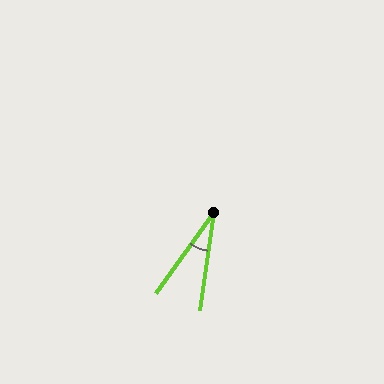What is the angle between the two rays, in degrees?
Approximately 27 degrees.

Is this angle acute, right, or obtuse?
It is acute.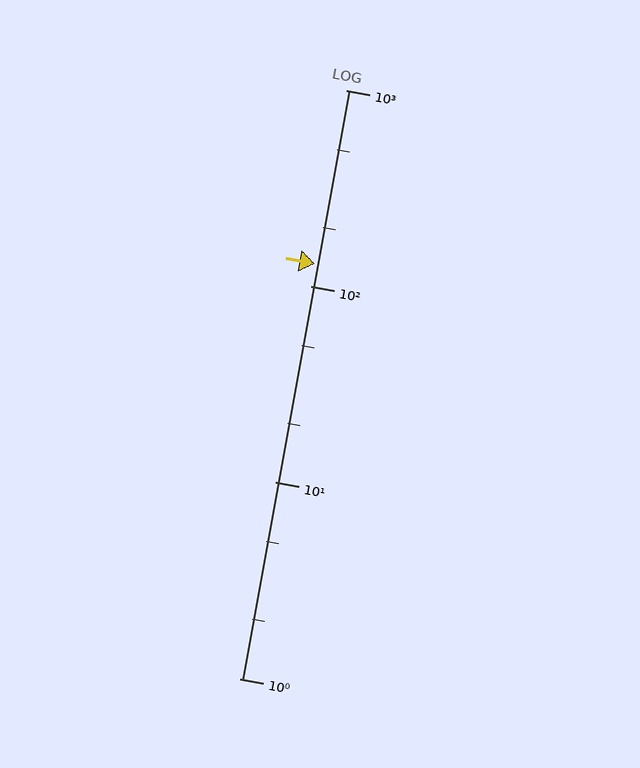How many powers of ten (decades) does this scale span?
The scale spans 3 decades, from 1 to 1000.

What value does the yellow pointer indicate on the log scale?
The pointer indicates approximately 130.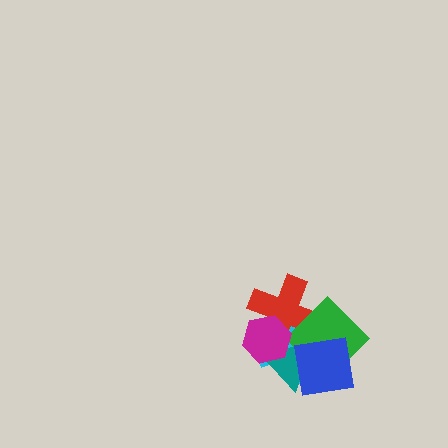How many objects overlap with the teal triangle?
5 objects overlap with the teal triangle.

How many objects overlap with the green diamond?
4 objects overlap with the green diamond.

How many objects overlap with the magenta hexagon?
3 objects overlap with the magenta hexagon.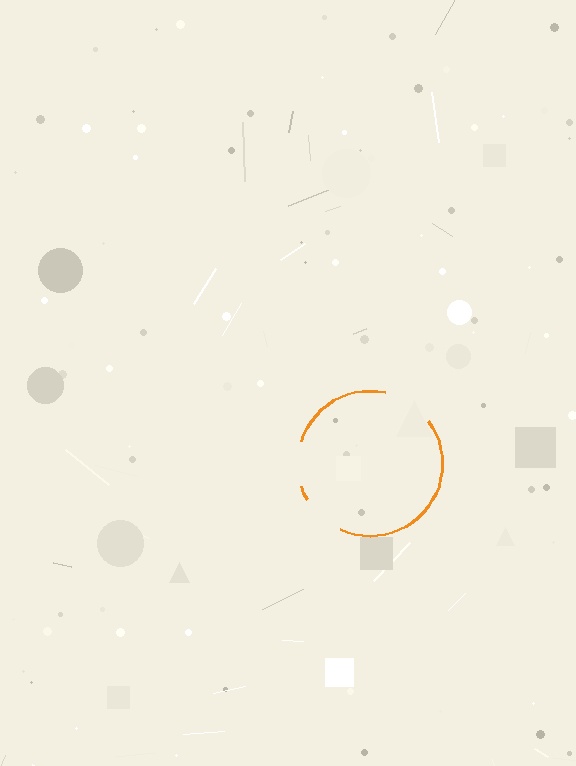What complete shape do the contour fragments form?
The contour fragments form a circle.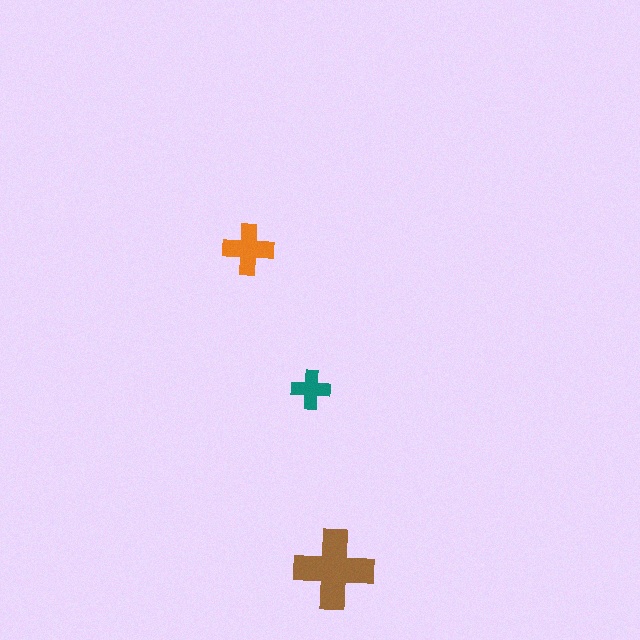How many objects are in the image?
There are 3 objects in the image.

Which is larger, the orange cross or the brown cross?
The brown one.